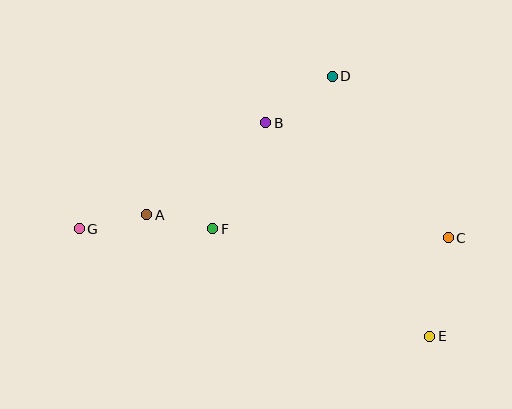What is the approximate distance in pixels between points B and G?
The distance between B and G is approximately 214 pixels.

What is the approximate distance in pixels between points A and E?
The distance between A and E is approximately 308 pixels.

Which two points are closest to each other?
Points A and F are closest to each other.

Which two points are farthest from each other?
Points C and G are farthest from each other.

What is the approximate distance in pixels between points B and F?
The distance between B and F is approximately 119 pixels.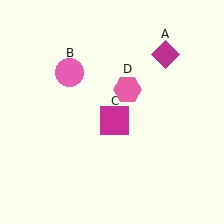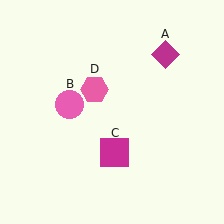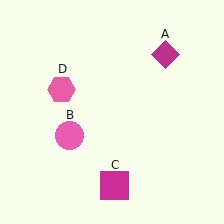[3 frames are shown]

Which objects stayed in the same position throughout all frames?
Magenta diamond (object A) remained stationary.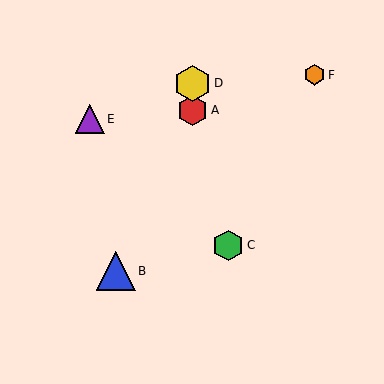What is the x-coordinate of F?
Object F is at x≈314.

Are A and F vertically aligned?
No, A is at x≈193 and F is at x≈314.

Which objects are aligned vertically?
Objects A, D are aligned vertically.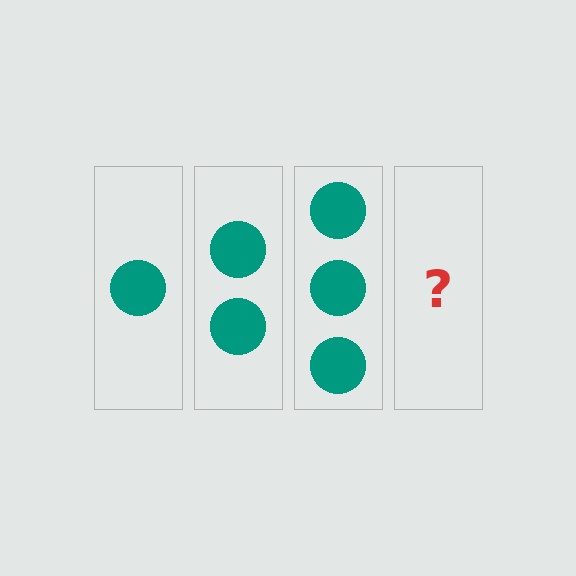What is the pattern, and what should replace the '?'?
The pattern is that each step adds one more circle. The '?' should be 4 circles.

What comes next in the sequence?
The next element should be 4 circles.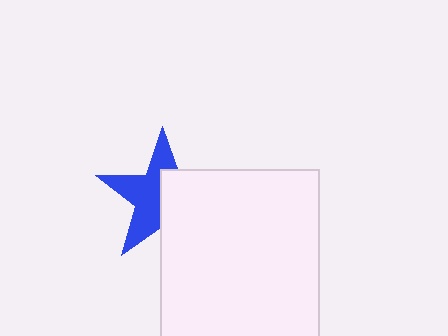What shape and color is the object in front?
The object in front is a white rectangle.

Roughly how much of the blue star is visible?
About half of it is visible (roughly 52%).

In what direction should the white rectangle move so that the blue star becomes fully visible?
The white rectangle should move right. That is the shortest direction to clear the overlap and leave the blue star fully visible.